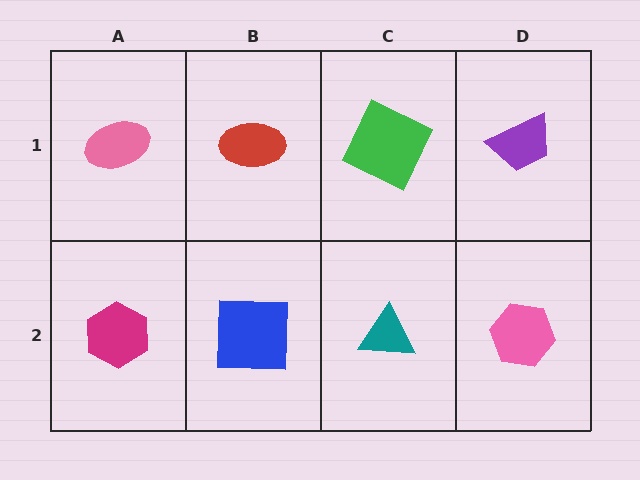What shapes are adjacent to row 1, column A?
A magenta hexagon (row 2, column A), a red ellipse (row 1, column B).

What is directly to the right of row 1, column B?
A green square.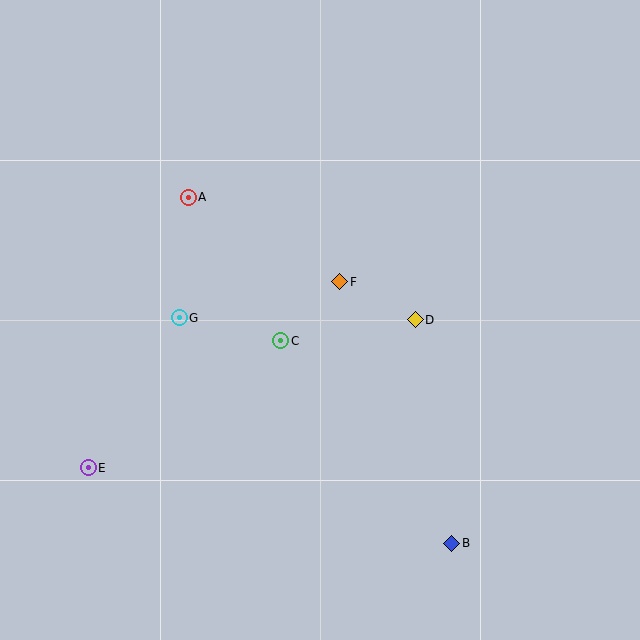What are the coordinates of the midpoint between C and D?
The midpoint between C and D is at (348, 330).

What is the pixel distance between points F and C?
The distance between F and C is 84 pixels.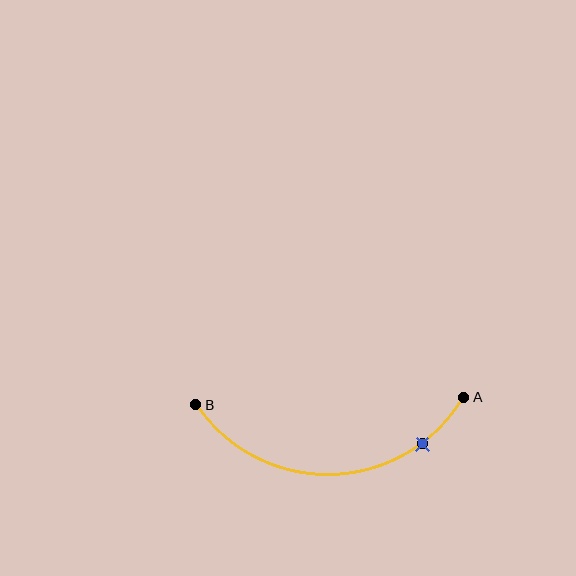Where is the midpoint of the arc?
The arc midpoint is the point on the curve farthest from the straight line joining A and B. It sits below that line.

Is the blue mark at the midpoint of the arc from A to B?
No. The blue mark lies on the arc but is closer to endpoint A. The arc midpoint would be at the point on the curve equidistant along the arc from both A and B.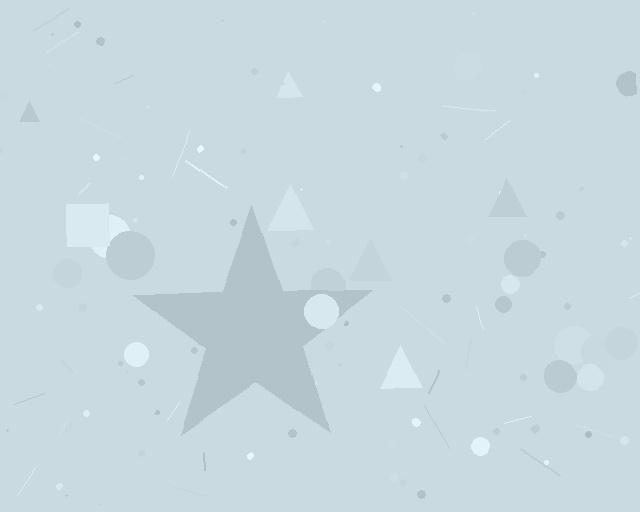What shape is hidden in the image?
A star is hidden in the image.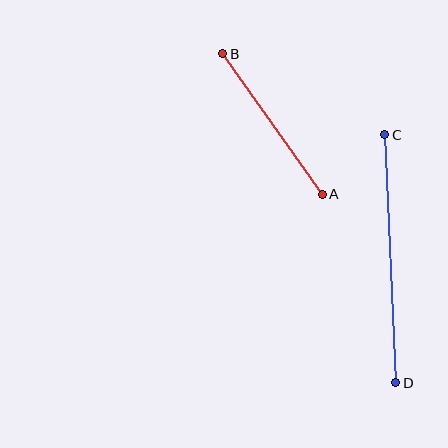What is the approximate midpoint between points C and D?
The midpoint is at approximately (390, 259) pixels.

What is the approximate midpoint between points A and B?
The midpoint is at approximately (272, 124) pixels.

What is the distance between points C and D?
The distance is approximately 248 pixels.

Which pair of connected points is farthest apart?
Points C and D are farthest apart.